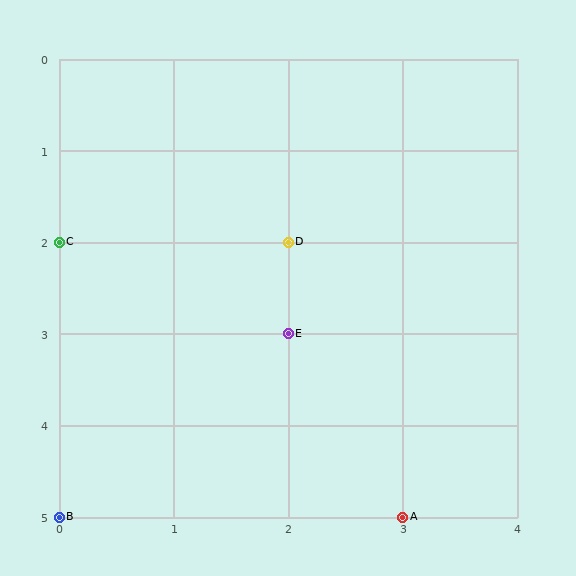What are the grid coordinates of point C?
Point C is at grid coordinates (0, 2).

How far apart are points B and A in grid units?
Points B and A are 3 columns apart.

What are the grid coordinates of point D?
Point D is at grid coordinates (2, 2).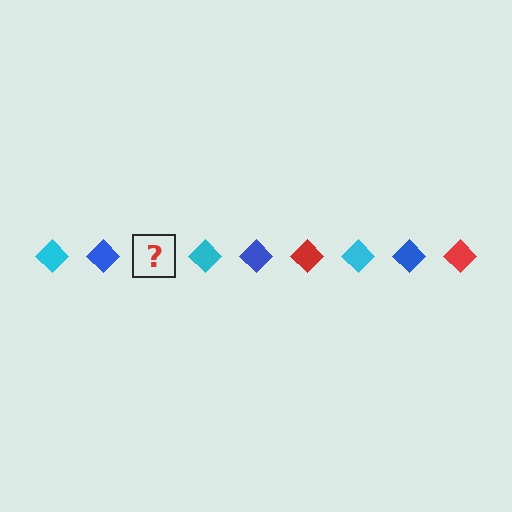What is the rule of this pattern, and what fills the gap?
The rule is that the pattern cycles through cyan, blue, red diamonds. The gap should be filled with a red diamond.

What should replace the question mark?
The question mark should be replaced with a red diamond.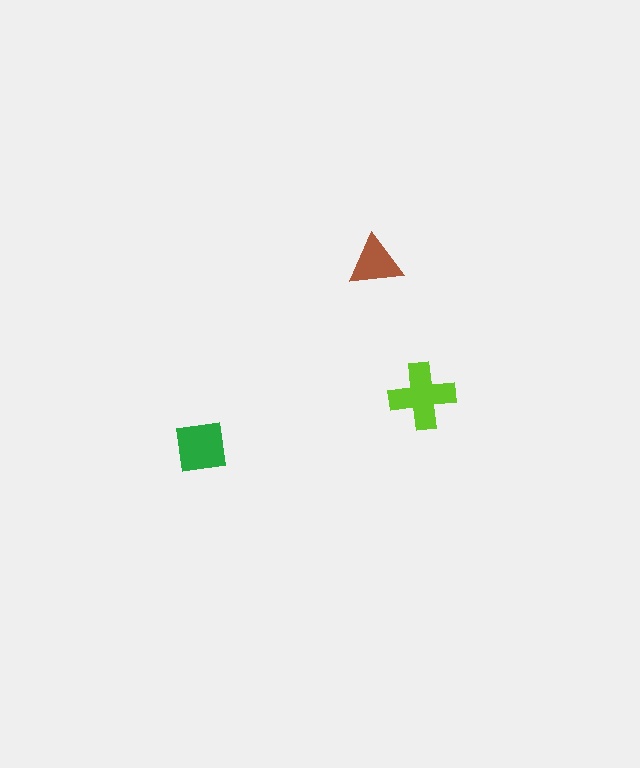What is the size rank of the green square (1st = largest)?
2nd.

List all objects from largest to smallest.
The lime cross, the green square, the brown triangle.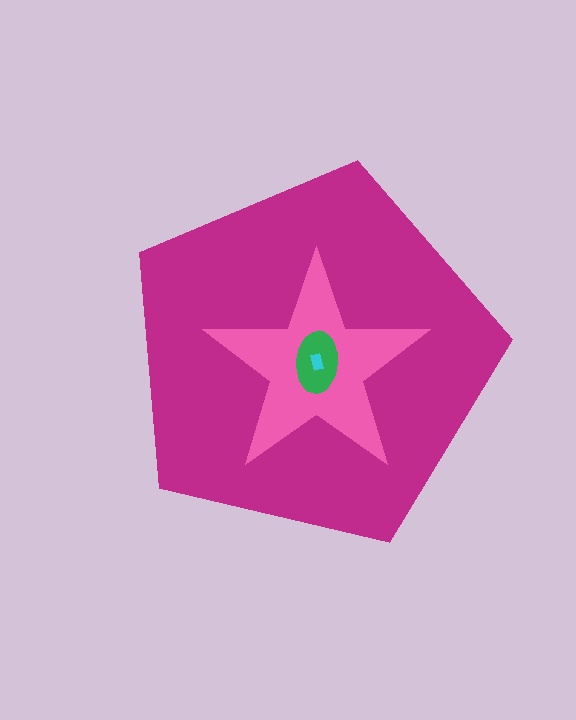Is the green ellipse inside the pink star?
Yes.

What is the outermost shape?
The magenta pentagon.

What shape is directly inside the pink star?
The green ellipse.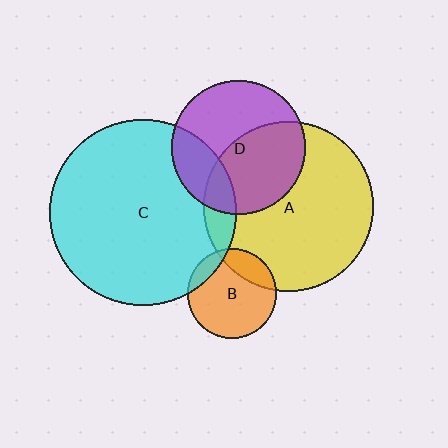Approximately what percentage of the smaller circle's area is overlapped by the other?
Approximately 10%.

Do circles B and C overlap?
Yes.